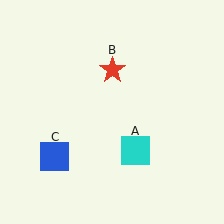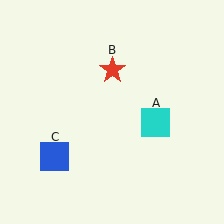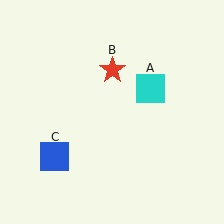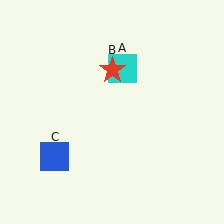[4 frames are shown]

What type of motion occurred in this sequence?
The cyan square (object A) rotated counterclockwise around the center of the scene.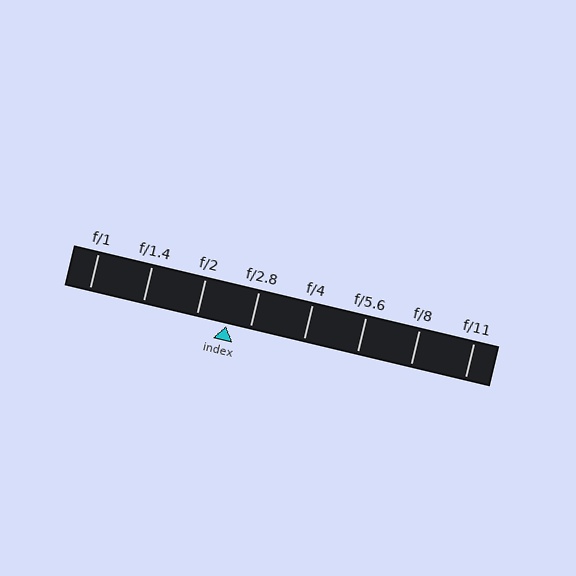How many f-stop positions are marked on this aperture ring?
There are 8 f-stop positions marked.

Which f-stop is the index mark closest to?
The index mark is closest to f/2.8.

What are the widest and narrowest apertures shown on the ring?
The widest aperture shown is f/1 and the narrowest is f/11.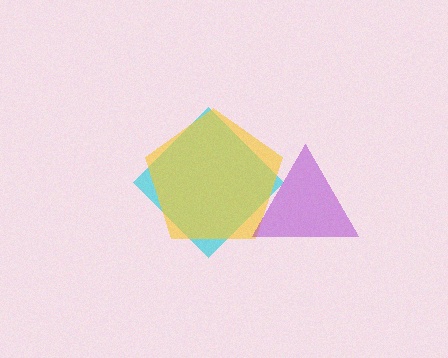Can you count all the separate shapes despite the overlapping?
Yes, there are 3 separate shapes.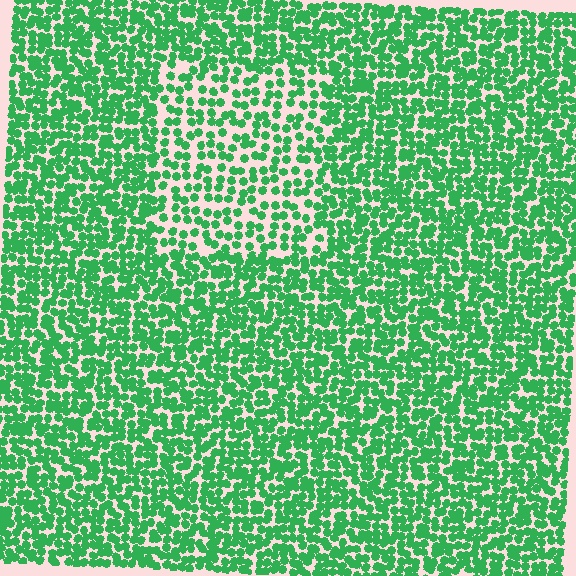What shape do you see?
I see a rectangle.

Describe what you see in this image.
The image contains small green elements arranged at two different densities. A rectangle-shaped region is visible where the elements are less densely packed than the surrounding area.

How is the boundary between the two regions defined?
The boundary is defined by a change in element density (approximately 1.7x ratio). All elements are the same color, size, and shape.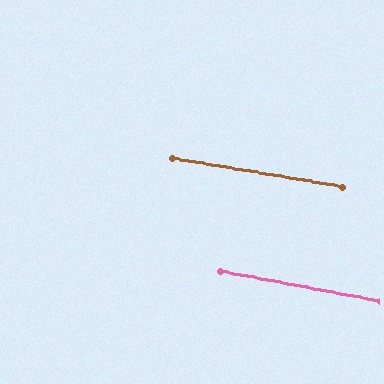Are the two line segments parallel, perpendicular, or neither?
Parallel — their directions differ by only 1.1°.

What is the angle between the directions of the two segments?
Approximately 1 degree.